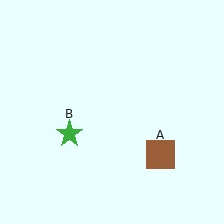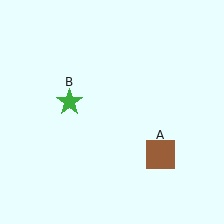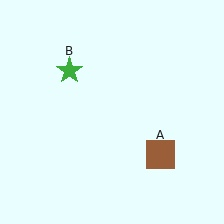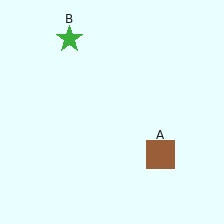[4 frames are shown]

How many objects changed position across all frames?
1 object changed position: green star (object B).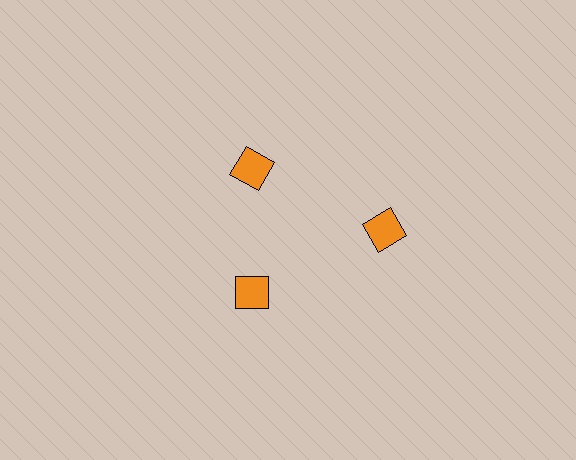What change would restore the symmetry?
The symmetry would be restored by moving it inward, back onto the ring so that all 3 diamonds sit at equal angles and equal distance from the center.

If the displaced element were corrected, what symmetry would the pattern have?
It would have 3-fold rotational symmetry — the pattern would map onto itself every 120 degrees.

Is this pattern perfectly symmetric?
No. The 3 orange diamonds are arranged in a ring, but one element near the 3 o'clock position is pushed outward from the center, breaking the 3-fold rotational symmetry.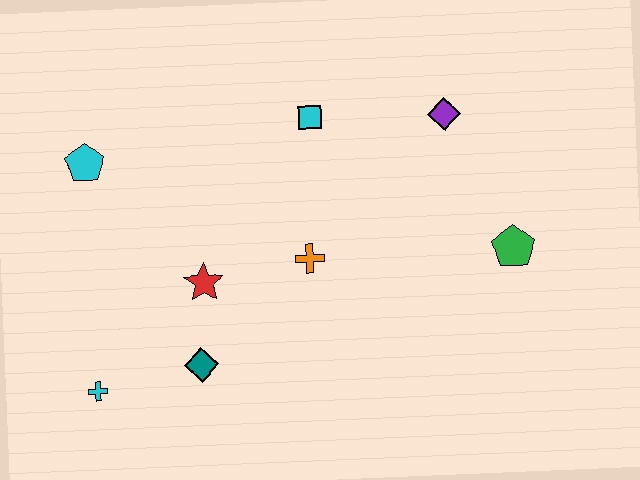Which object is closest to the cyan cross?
The teal diamond is closest to the cyan cross.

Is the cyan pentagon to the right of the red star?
No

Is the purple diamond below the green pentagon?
No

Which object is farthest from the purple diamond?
The cyan cross is farthest from the purple diamond.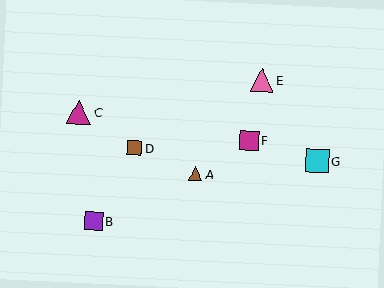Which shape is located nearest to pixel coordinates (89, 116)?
The magenta triangle (labeled C) at (79, 112) is nearest to that location.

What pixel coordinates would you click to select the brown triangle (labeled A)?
Click at (195, 174) to select the brown triangle A.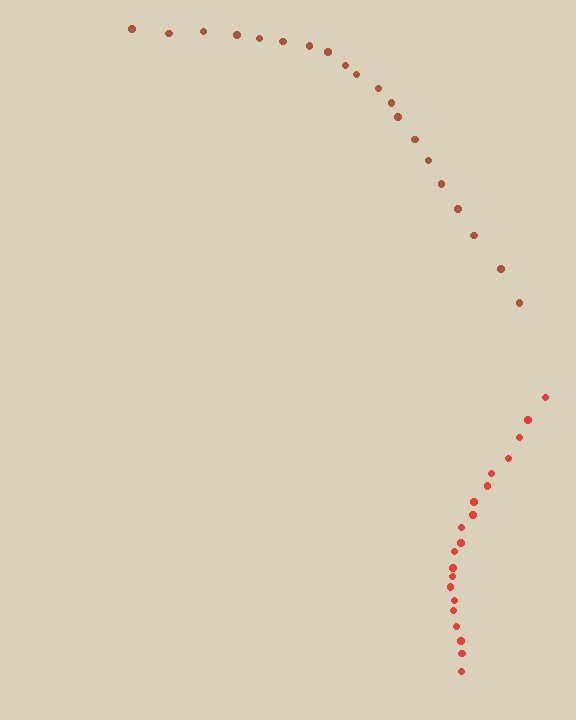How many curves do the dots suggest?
There are 2 distinct paths.